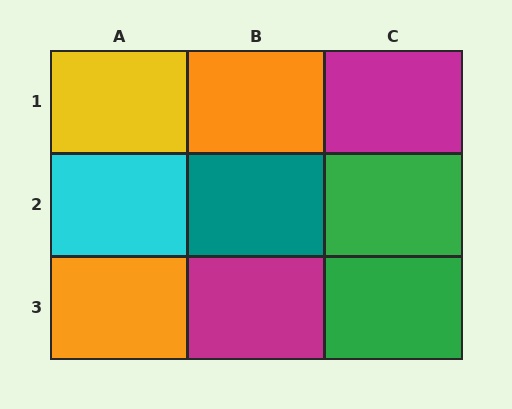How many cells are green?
2 cells are green.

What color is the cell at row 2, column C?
Green.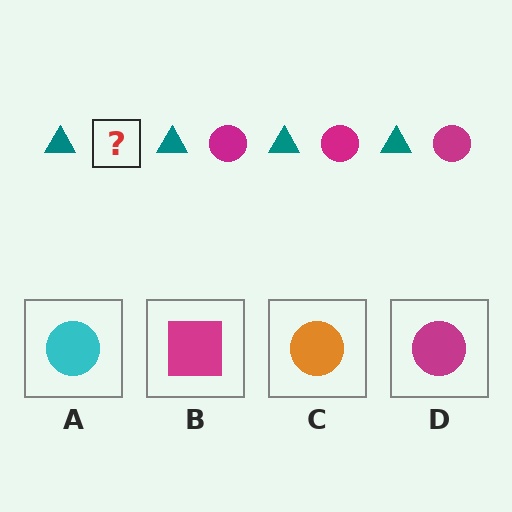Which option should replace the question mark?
Option D.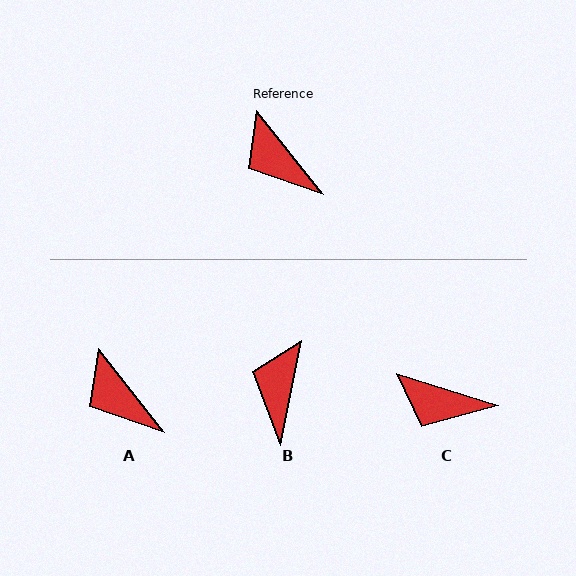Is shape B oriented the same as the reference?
No, it is off by about 50 degrees.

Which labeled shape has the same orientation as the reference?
A.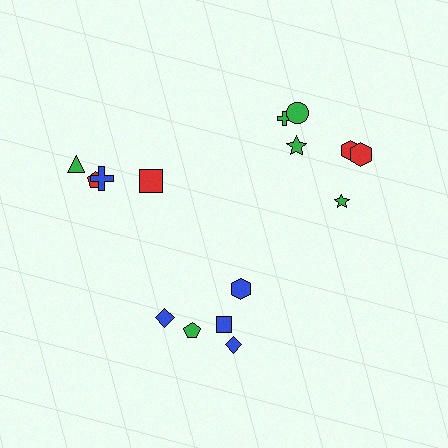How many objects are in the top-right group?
There are 6 objects.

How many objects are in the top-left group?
There are 4 objects.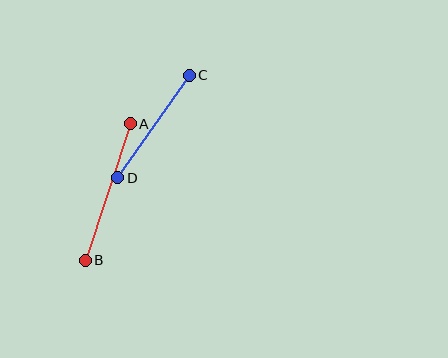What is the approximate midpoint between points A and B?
The midpoint is at approximately (108, 192) pixels.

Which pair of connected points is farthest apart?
Points A and B are farthest apart.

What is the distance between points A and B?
The distance is approximately 144 pixels.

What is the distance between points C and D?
The distance is approximately 125 pixels.